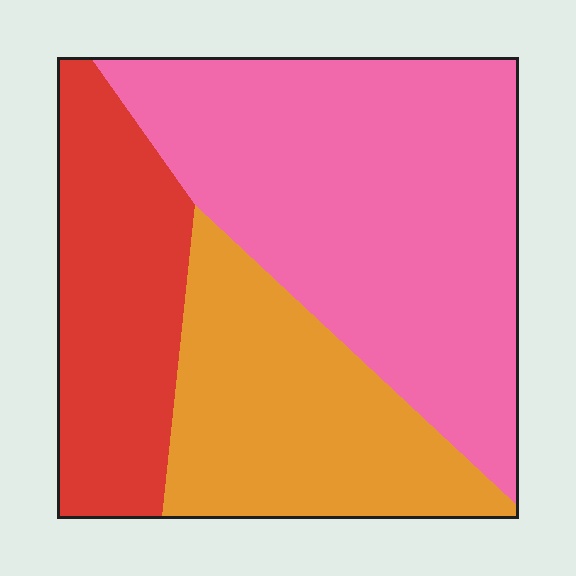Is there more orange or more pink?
Pink.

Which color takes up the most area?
Pink, at roughly 50%.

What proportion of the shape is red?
Red covers 24% of the shape.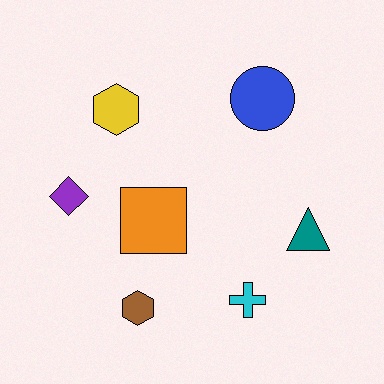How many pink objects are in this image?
There are no pink objects.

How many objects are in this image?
There are 7 objects.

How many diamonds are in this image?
There is 1 diamond.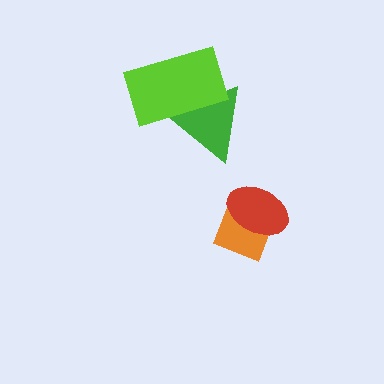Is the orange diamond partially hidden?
Yes, it is partially covered by another shape.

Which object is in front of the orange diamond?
The red ellipse is in front of the orange diamond.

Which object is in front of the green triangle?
The lime rectangle is in front of the green triangle.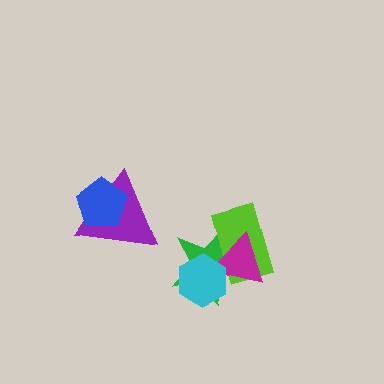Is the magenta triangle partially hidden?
Yes, it is partially covered by another shape.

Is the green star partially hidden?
Yes, it is partially covered by another shape.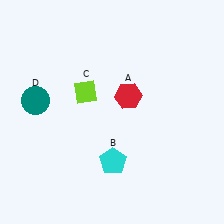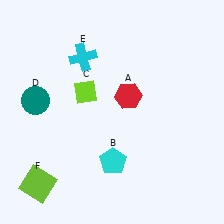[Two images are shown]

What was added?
A cyan cross (E), a lime square (F) were added in Image 2.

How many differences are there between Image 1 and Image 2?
There are 2 differences between the two images.